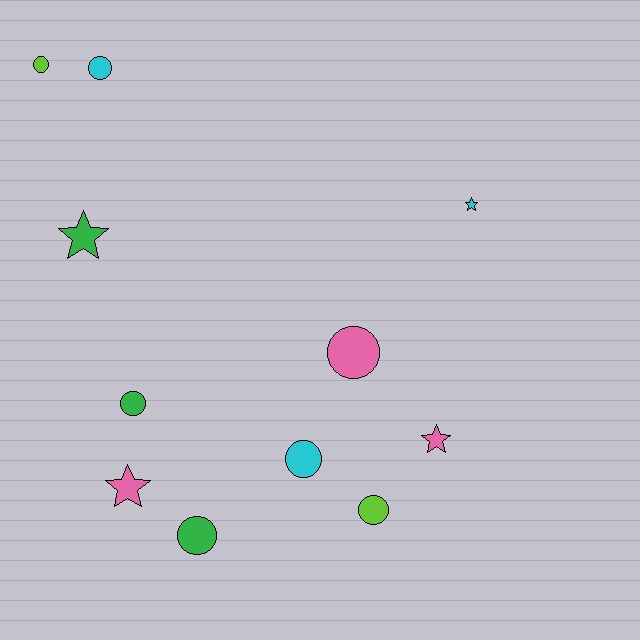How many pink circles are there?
There is 1 pink circle.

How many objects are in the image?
There are 11 objects.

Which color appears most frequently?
Green, with 3 objects.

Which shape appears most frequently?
Circle, with 7 objects.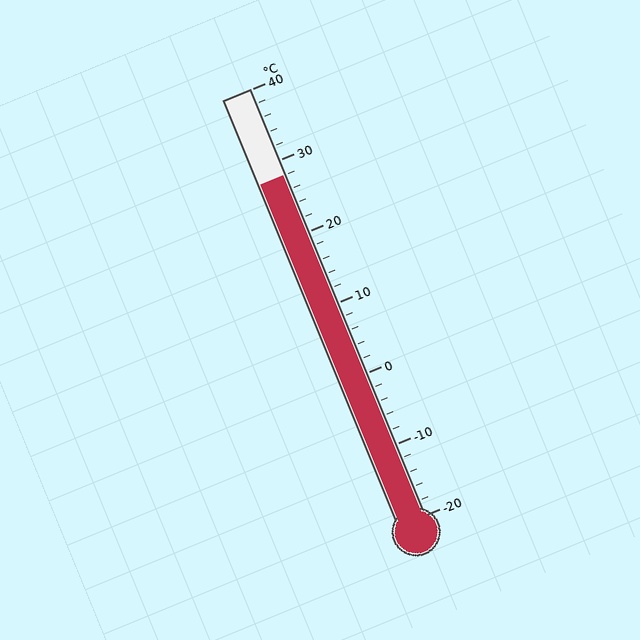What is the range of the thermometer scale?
The thermometer scale ranges from -20°C to 40°C.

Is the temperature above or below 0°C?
The temperature is above 0°C.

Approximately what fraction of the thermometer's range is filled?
The thermometer is filled to approximately 80% of its range.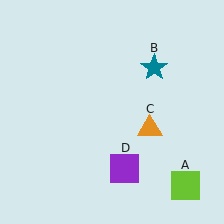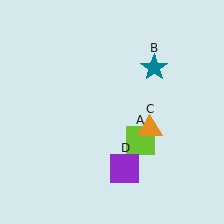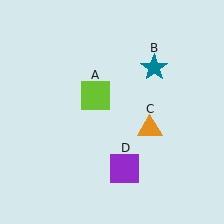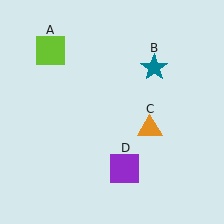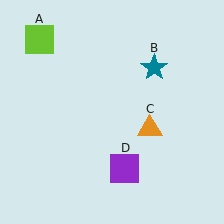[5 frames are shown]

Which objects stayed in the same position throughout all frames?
Teal star (object B) and orange triangle (object C) and purple square (object D) remained stationary.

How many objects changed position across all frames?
1 object changed position: lime square (object A).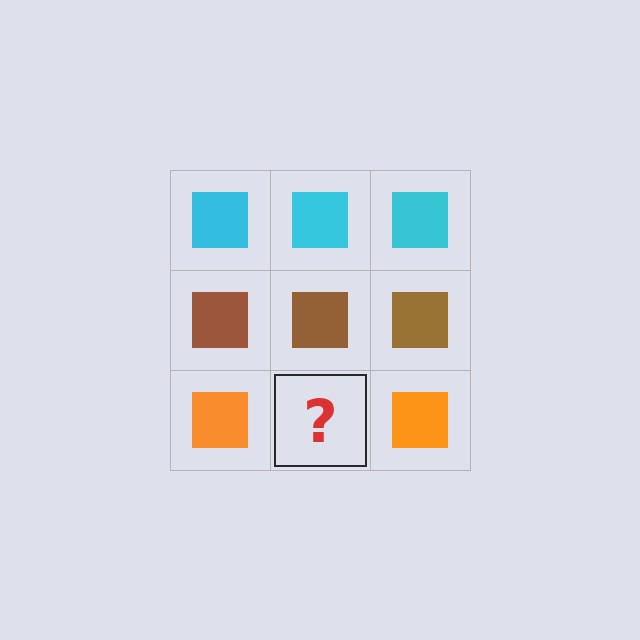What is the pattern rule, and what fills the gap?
The rule is that each row has a consistent color. The gap should be filled with an orange square.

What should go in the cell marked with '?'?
The missing cell should contain an orange square.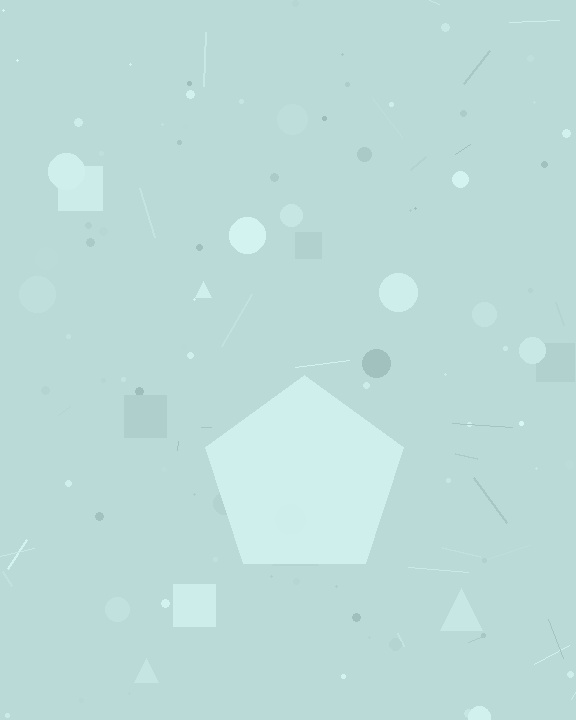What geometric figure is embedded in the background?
A pentagon is embedded in the background.